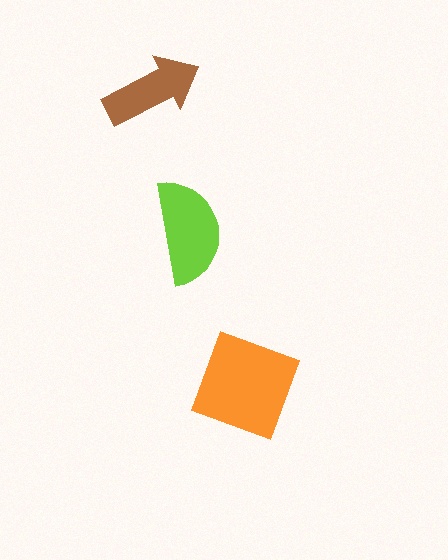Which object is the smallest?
The brown arrow.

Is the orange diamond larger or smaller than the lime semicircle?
Larger.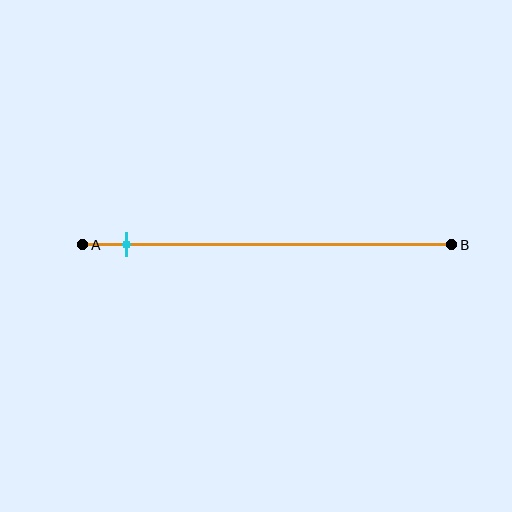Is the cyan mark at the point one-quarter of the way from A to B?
No, the mark is at about 10% from A, not at the 25% one-quarter point.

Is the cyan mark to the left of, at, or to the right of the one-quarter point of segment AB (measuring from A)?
The cyan mark is to the left of the one-quarter point of segment AB.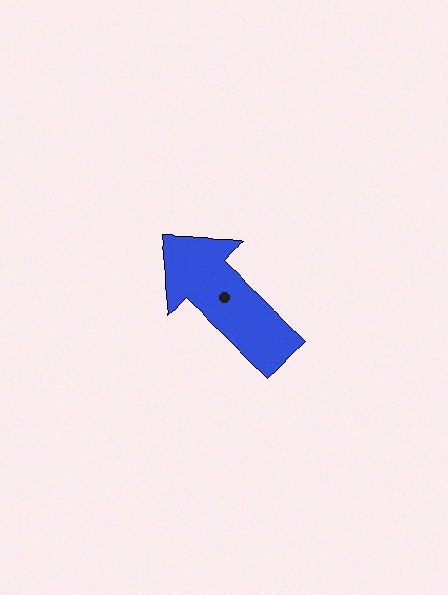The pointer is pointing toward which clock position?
Roughly 10 o'clock.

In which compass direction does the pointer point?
Northwest.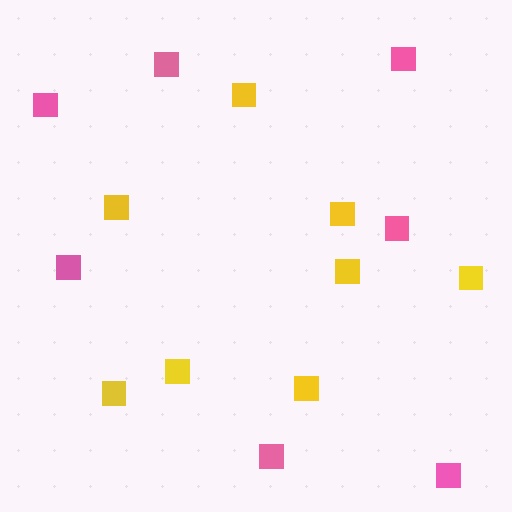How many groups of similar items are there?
There are 2 groups: one group of pink squares (7) and one group of yellow squares (8).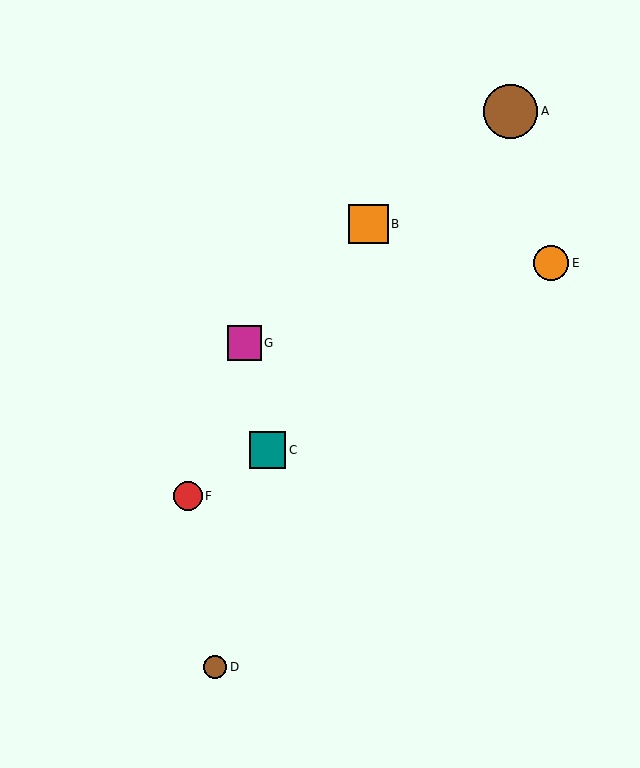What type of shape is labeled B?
Shape B is an orange square.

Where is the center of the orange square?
The center of the orange square is at (369, 224).